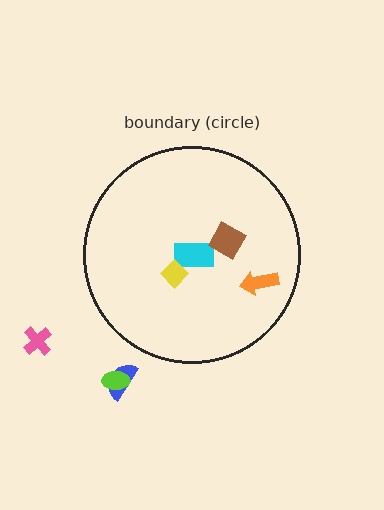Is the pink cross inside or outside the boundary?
Outside.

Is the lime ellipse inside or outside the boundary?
Outside.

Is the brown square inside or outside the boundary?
Inside.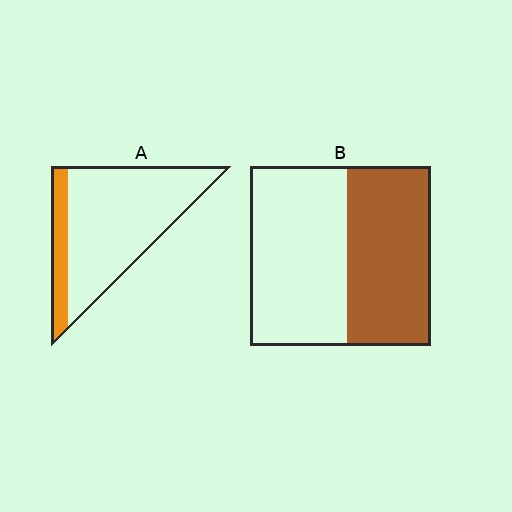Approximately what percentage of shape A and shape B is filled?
A is approximately 20% and B is approximately 45%.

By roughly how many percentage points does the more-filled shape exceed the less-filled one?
By roughly 30 percentage points (B over A).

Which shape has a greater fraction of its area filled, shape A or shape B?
Shape B.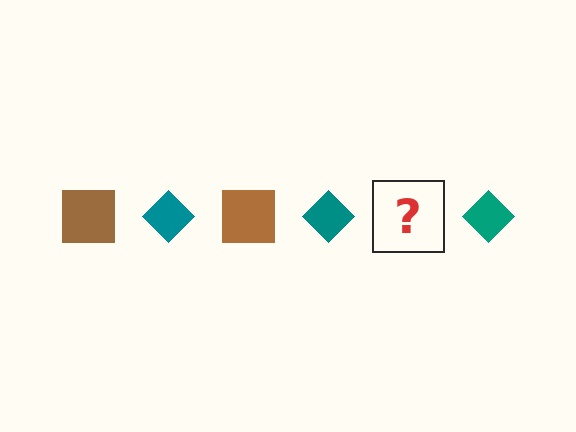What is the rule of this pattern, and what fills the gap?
The rule is that the pattern alternates between brown square and teal diamond. The gap should be filled with a brown square.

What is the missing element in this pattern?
The missing element is a brown square.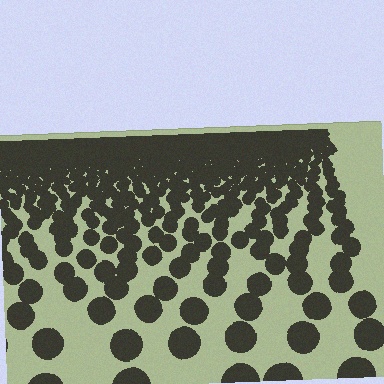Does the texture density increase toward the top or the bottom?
Density increases toward the top.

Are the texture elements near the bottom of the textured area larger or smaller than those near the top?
Larger. Near the bottom, elements are closer to the viewer and appear at a bigger on-screen size.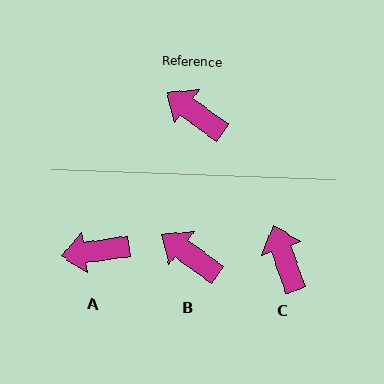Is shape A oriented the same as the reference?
No, it is off by about 44 degrees.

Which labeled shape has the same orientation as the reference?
B.